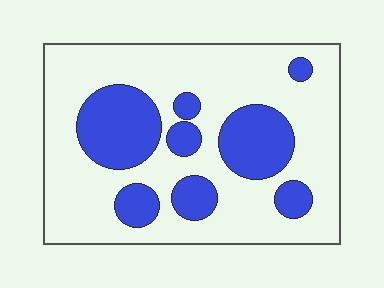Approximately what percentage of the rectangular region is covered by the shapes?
Approximately 30%.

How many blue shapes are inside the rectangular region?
8.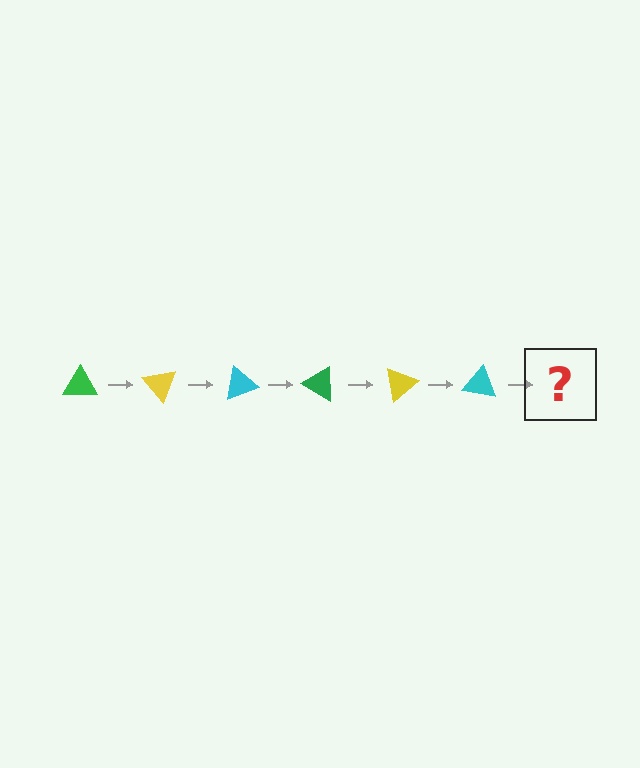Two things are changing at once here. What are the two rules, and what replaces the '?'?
The two rules are that it rotates 50 degrees each step and the color cycles through green, yellow, and cyan. The '?' should be a green triangle, rotated 300 degrees from the start.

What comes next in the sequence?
The next element should be a green triangle, rotated 300 degrees from the start.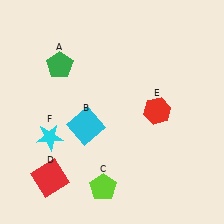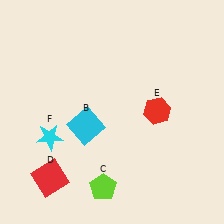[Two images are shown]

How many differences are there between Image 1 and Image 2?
There is 1 difference between the two images.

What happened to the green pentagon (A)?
The green pentagon (A) was removed in Image 2. It was in the top-left area of Image 1.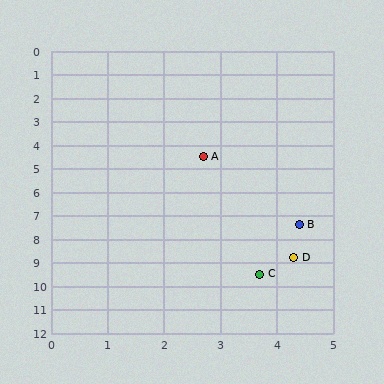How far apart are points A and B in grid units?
Points A and B are about 3.4 grid units apart.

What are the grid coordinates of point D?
Point D is at approximately (4.3, 8.8).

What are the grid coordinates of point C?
Point C is at approximately (3.7, 9.5).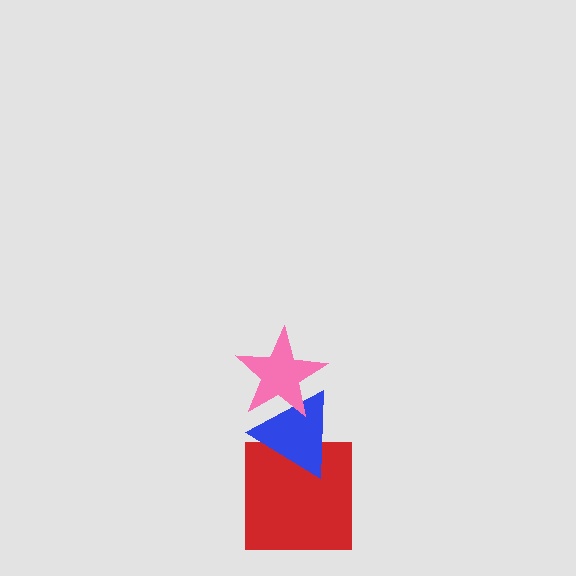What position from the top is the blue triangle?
The blue triangle is 2nd from the top.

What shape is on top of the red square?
The blue triangle is on top of the red square.